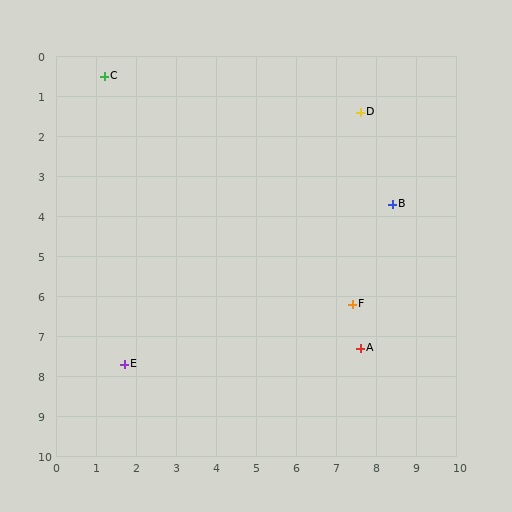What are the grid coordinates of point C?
Point C is at approximately (1.2, 0.5).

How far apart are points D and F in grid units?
Points D and F are about 4.8 grid units apart.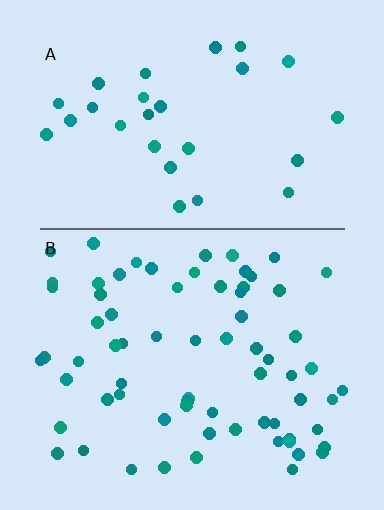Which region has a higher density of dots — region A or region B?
B (the bottom).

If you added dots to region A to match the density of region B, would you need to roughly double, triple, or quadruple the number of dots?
Approximately double.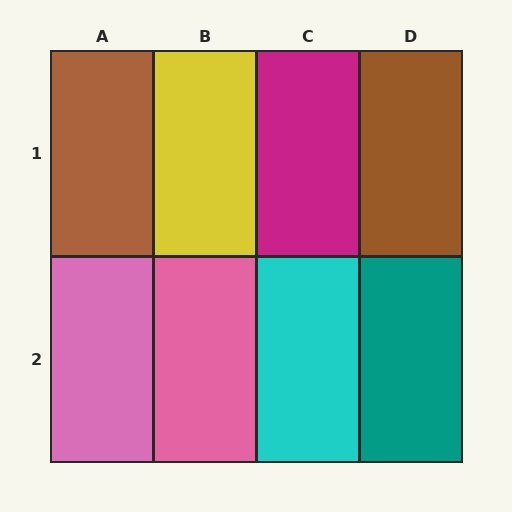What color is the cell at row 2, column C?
Cyan.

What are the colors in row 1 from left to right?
Brown, yellow, magenta, brown.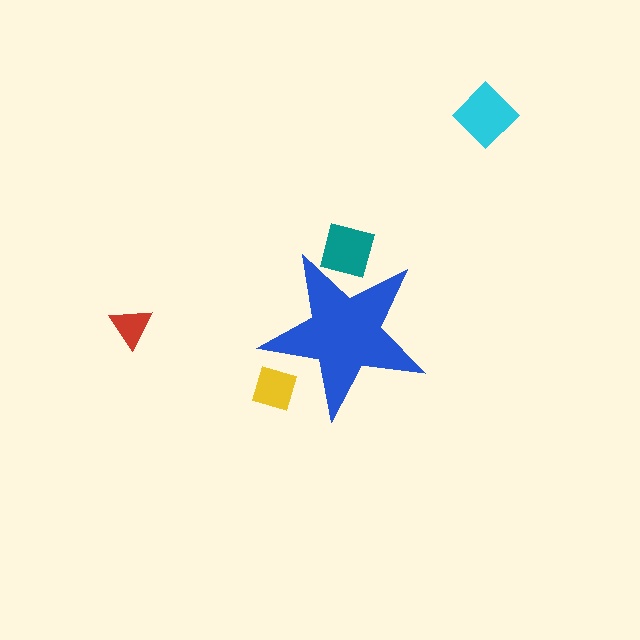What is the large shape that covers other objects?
A blue star.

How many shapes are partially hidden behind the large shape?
2 shapes are partially hidden.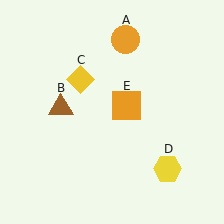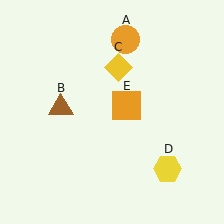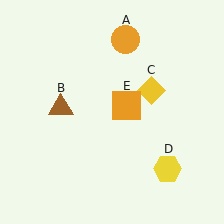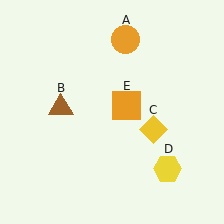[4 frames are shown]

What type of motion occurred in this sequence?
The yellow diamond (object C) rotated clockwise around the center of the scene.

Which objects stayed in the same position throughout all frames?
Orange circle (object A) and brown triangle (object B) and yellow hexagon (object D) and orange square (object E) remained stationary.